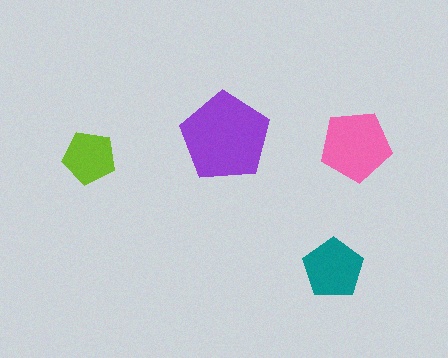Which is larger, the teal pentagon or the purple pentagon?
The purple one.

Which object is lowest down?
The teal pentagon is bottommost.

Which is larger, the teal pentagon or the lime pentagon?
The teal one.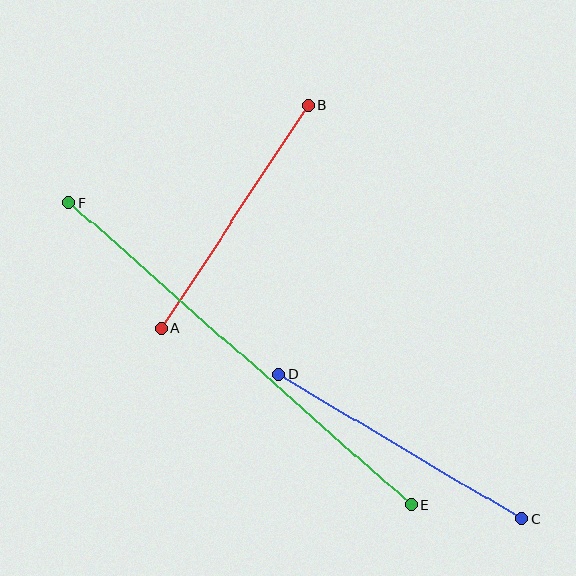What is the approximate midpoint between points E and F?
The midpoint is at approximately (240, 354) pixels.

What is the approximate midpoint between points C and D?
The midpoint is at approximately (400, 446) pixels.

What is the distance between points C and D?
The distance is approximately 283 pixels.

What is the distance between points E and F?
The distance is approximately 456 pixels.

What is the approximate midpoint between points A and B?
The midpoint is at approximately (235, 217) pixels.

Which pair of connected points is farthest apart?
Points E and F are farthest apart.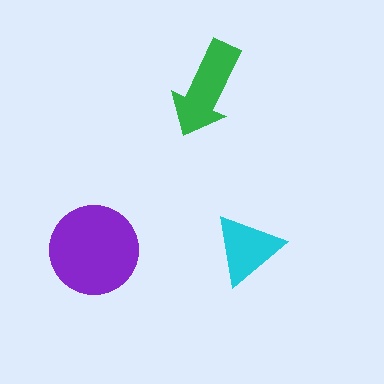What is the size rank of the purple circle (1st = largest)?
1st.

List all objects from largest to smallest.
The purple circle, the green arrow, the cyan triangle.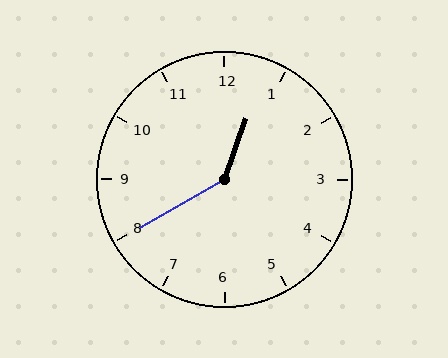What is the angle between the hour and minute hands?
Approximately 140 degrees.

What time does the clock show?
12:40.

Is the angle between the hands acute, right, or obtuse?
It is obtuse.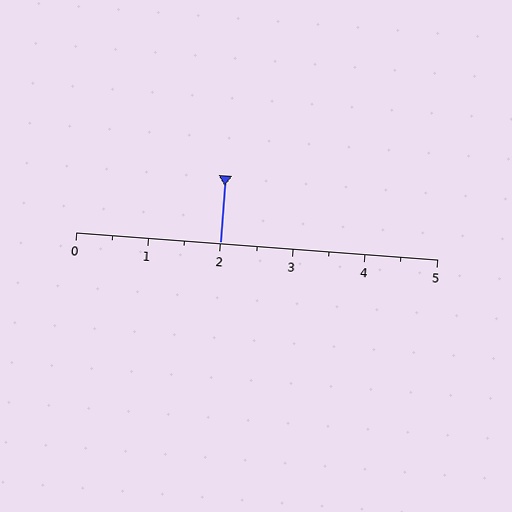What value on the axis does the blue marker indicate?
The marker indicates approximately 2.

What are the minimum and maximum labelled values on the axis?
The axis runs from 0 to 5.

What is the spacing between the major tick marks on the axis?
The major ticks are spaced 1 apart.